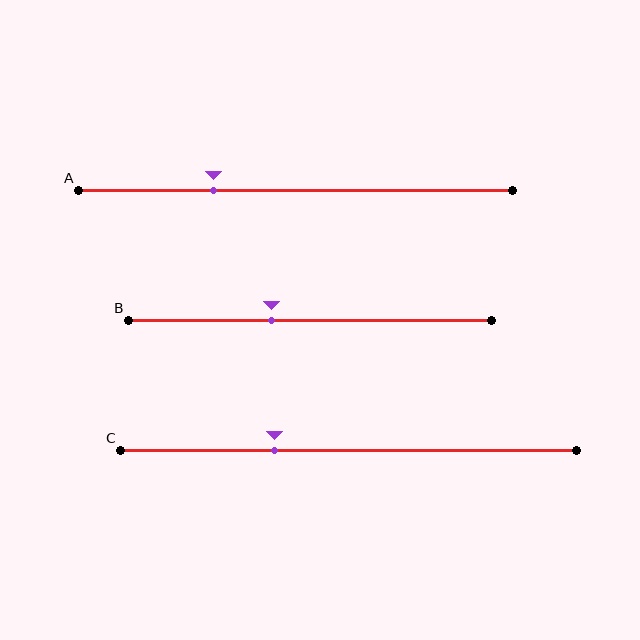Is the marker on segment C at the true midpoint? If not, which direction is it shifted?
No, the marker on segment C is shifted to the left by about 16% of the segment length.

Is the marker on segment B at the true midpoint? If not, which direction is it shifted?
No, the marker on segment B is shifted to the left by about 11% of the segment length.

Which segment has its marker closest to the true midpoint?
Segment B has its marker closest to the true midpoint.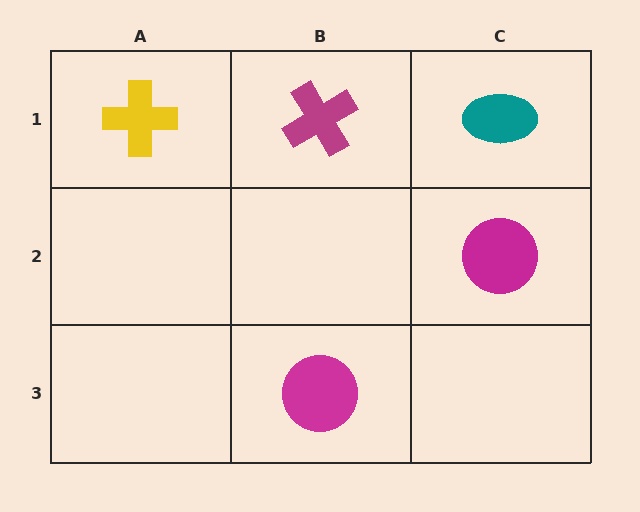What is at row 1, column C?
A teal ellipse.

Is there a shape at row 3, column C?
No, that cell is empty.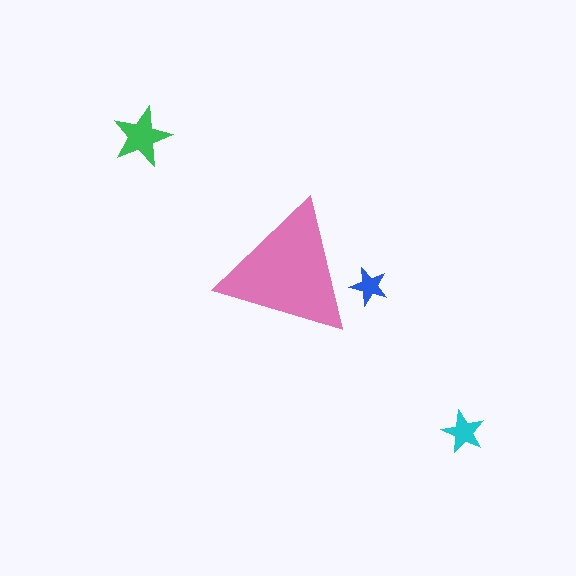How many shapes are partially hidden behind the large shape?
1 shape is partially hidden.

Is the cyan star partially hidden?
No, the cyan star is fully visible.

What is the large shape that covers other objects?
A pink triangle.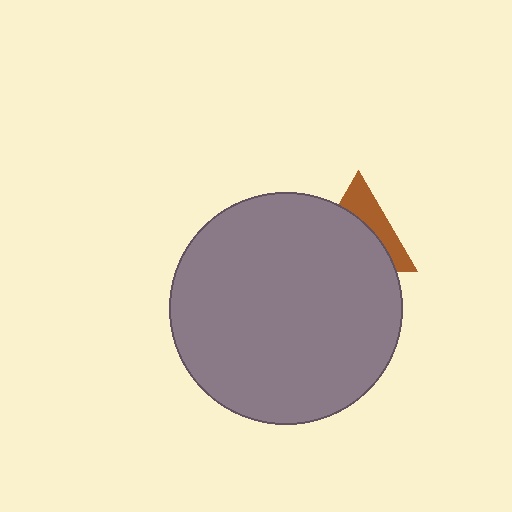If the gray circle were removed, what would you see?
You would see the complete brown triangle.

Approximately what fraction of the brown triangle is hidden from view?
Roughly 63% of the brown triangle is hidden behind the gray circle.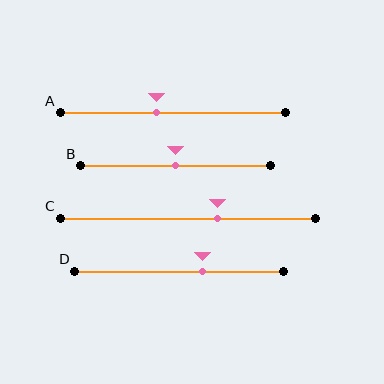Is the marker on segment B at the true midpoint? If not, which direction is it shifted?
Yes, the marker on segment B is at the true midpoint.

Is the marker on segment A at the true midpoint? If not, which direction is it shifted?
No, the marker on segment A is shifted to the left by about 7% of the segment length.